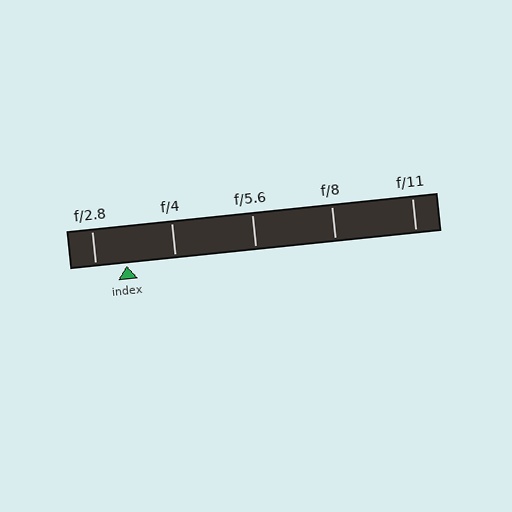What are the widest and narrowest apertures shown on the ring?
The widest aperture shown is f/2.8 and the narrowest is f/11.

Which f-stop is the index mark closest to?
The index mark is closest to f/2.8.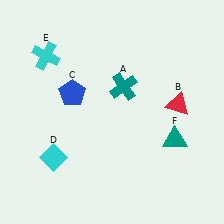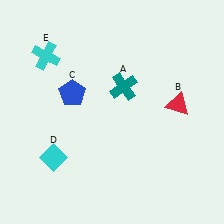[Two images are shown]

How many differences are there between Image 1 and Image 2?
There is 1 difference between the two images.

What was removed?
The teal triangle (F) was removed in Image 2.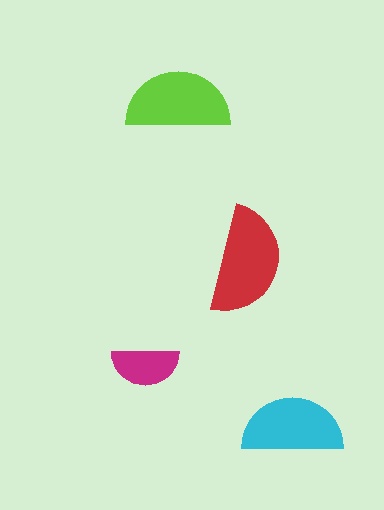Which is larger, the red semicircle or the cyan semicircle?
The red one.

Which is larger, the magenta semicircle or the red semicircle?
The red one.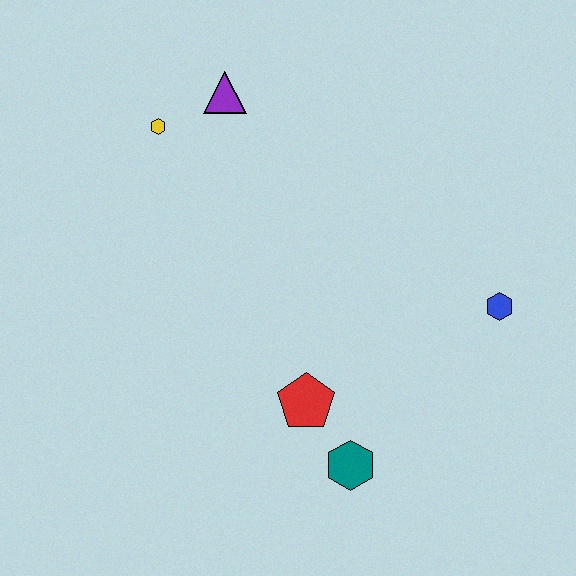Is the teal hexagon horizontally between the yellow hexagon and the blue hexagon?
Yes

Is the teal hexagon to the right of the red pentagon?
Yes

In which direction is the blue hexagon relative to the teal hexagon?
The blue hexagon is above the teal hexagon.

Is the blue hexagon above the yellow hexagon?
No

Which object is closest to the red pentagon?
The teal hexagon is closest to the red pentagon.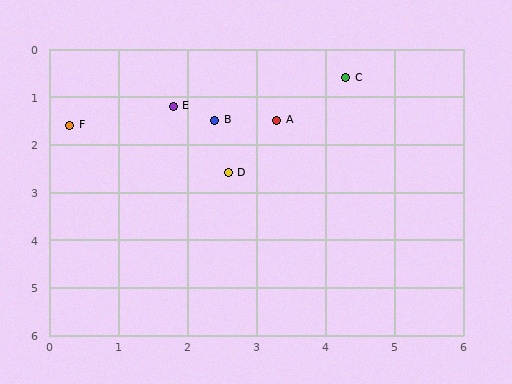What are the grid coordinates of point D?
Point D is at approximately (2.6, 2.6).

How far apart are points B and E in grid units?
Points B and E are about 0.7 grid units apart.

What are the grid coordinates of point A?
Point A is at approximately (3.3, 1.5).